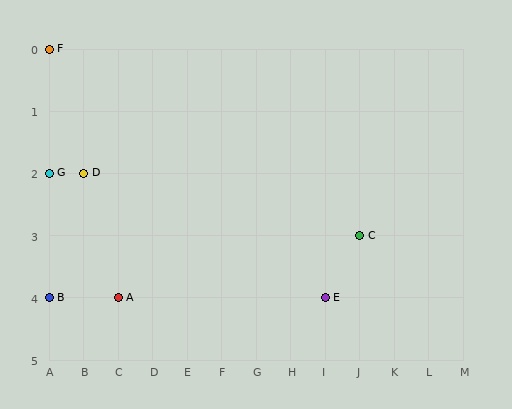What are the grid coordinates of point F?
Point F is at grid coordinates (A, 0).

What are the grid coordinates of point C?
Point C is at grid coordinates (J, 3).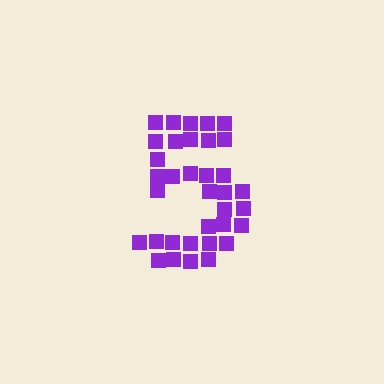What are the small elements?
The small elements are squares.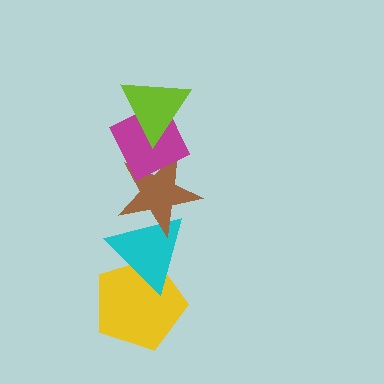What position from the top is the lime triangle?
The lime triangle is 1st from the top.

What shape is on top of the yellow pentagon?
The cyan triangle is on top of the yellow pentagon.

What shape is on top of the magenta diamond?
The lime triangle is on top of the magenta diamond.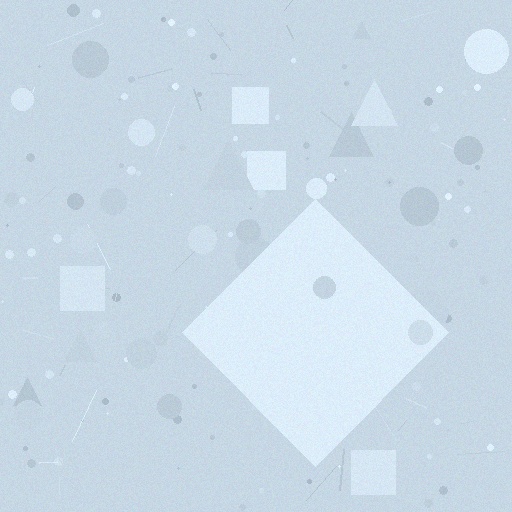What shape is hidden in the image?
A diamond is hidden in the image.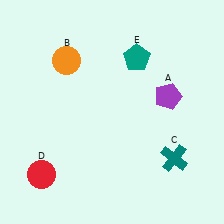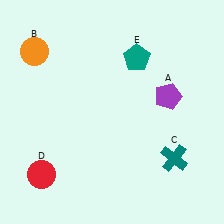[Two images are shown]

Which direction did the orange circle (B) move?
The orange circle (B) moved left.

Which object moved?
The orange circle (B) moved left.